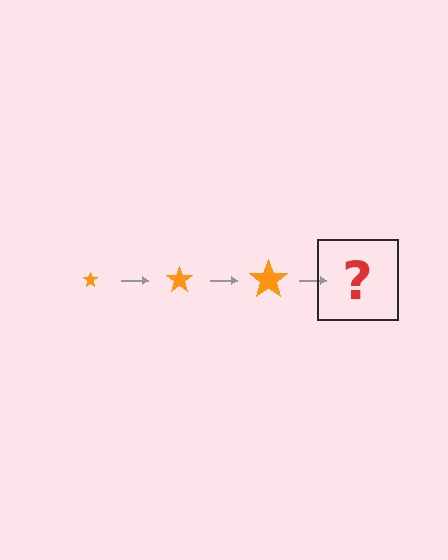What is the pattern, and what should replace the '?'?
The pattern is that the star gets progressively larger each step. The '?' should be an orange star, larger than the previous one.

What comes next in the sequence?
The next element should be an orange star, larger than the previous one.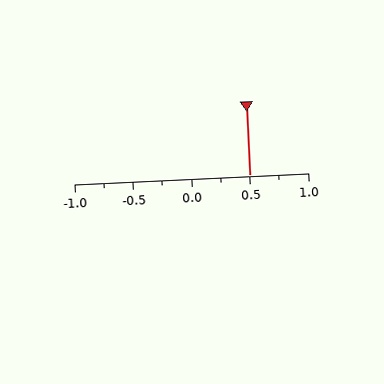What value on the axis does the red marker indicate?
The marker indicates approximately 0.5.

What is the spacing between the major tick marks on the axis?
The major ticks are spaced 0.5 apart.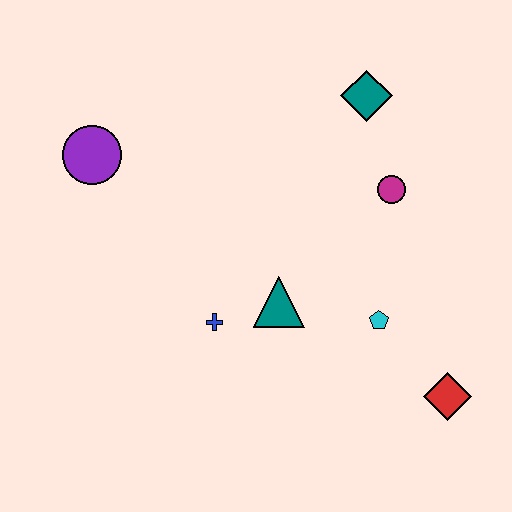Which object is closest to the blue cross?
The teal triangle is closest to the blue cross.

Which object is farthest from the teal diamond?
The red diamond is farthest from the teal diamond.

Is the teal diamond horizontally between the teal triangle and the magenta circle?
Yes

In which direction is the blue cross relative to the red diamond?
The blue cross is to the left of the red diamond.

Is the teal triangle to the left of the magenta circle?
Yes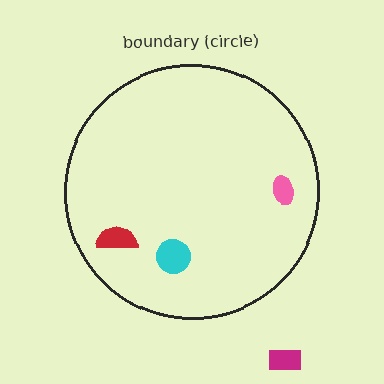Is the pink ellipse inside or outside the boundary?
Inside.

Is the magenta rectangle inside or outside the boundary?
Outside.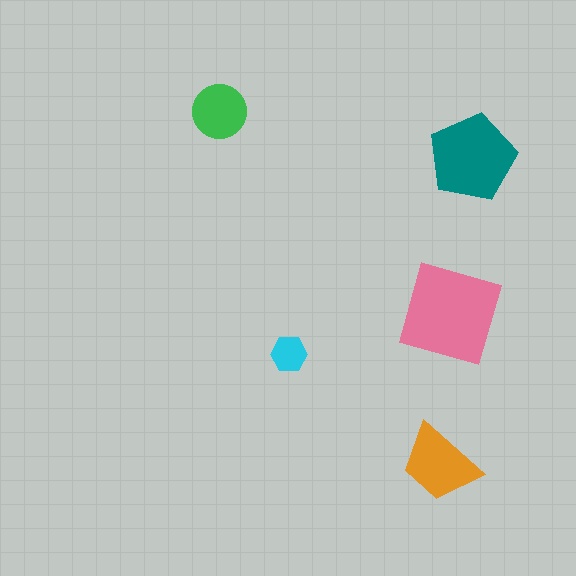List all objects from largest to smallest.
The pink diamond, the teal pentagon, the orange trapezoid, the green circle, the cyan hexagon.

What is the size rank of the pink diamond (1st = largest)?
1st.